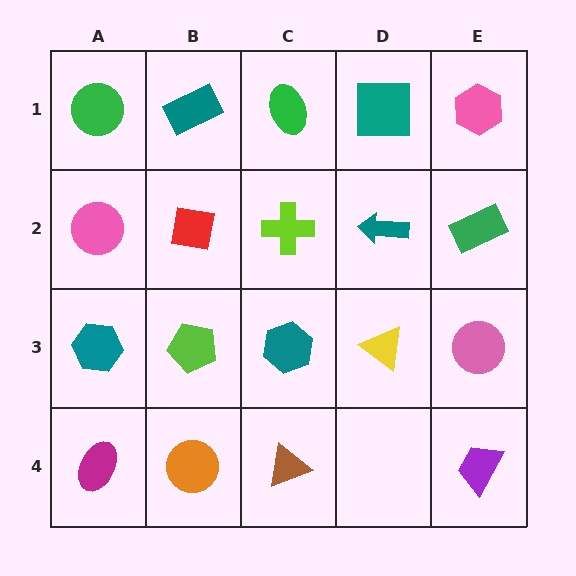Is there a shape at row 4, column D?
No, that cell is empty.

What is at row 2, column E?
A green rectangle.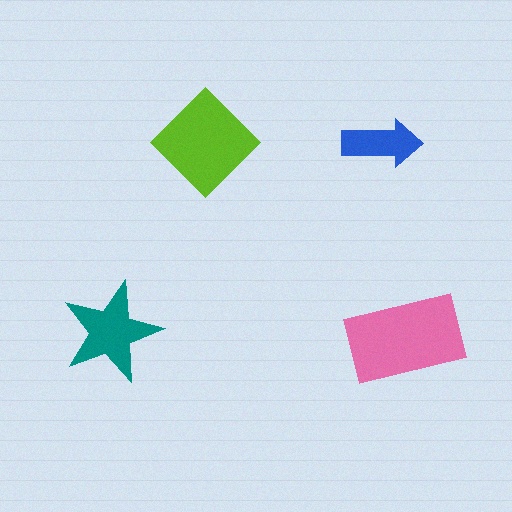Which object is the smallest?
The blue arrow.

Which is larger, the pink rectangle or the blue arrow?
The pink rectangle.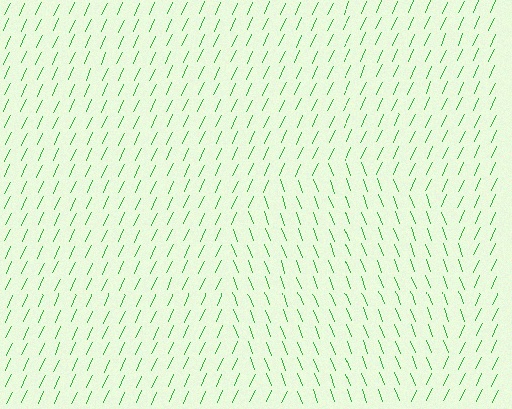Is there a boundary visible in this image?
Yes, there is a texture boundary formed by a change in line orientation.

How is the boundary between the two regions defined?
The boundary is defined purely by a change in line orientation (approximately 45 degrees difference). All lines are the same color and thickness.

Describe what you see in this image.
The image is filled with small green line segments. A circle region in the image has lines oriented differently from the surrounding lines, creating a visible texture boundary.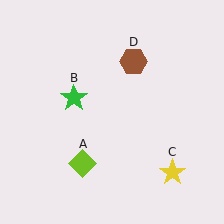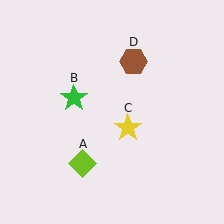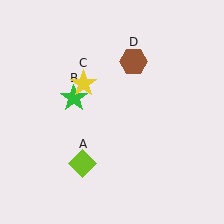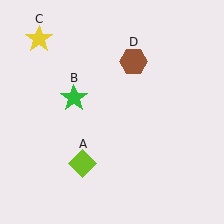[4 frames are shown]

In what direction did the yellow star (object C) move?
The yellow star (object C) moved up and to the left.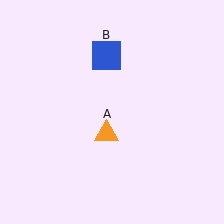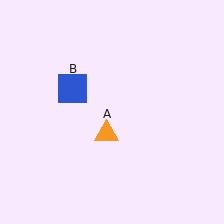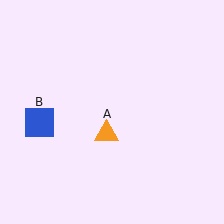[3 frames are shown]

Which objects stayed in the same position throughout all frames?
Orange triangle (object A) remained stationary.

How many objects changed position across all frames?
1 object changed position: blue square (object B).